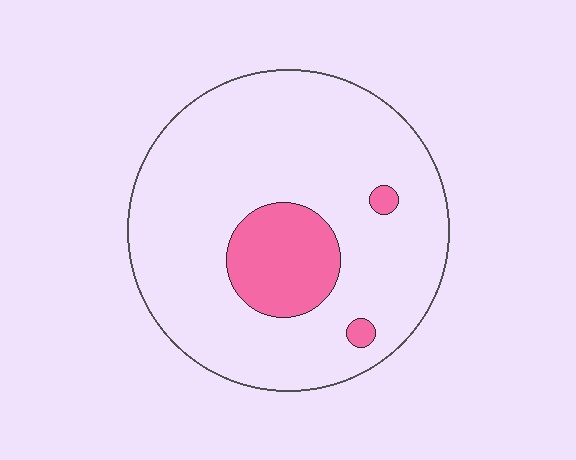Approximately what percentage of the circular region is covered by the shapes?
Approximately 15%.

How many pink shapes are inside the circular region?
3.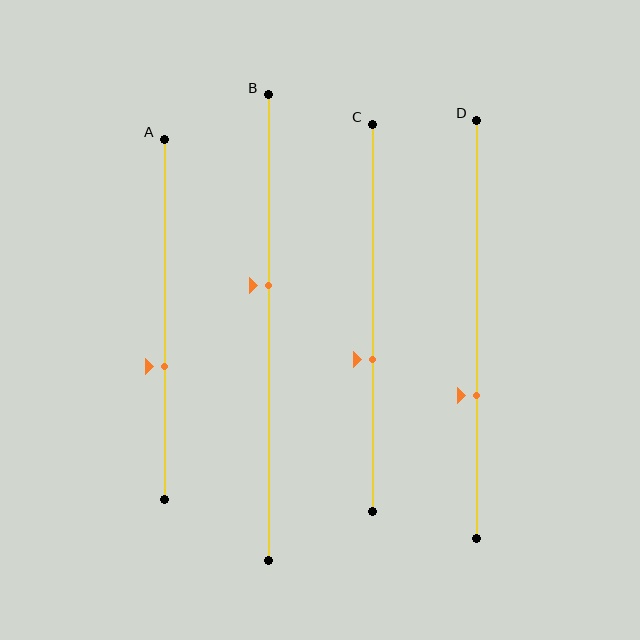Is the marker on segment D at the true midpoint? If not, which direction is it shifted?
No, the marker on segment D is shifted downward by about 16% of the segment length.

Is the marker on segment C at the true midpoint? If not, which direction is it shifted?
No, the marker on segment C is shifted downward by about 11% of the segment length.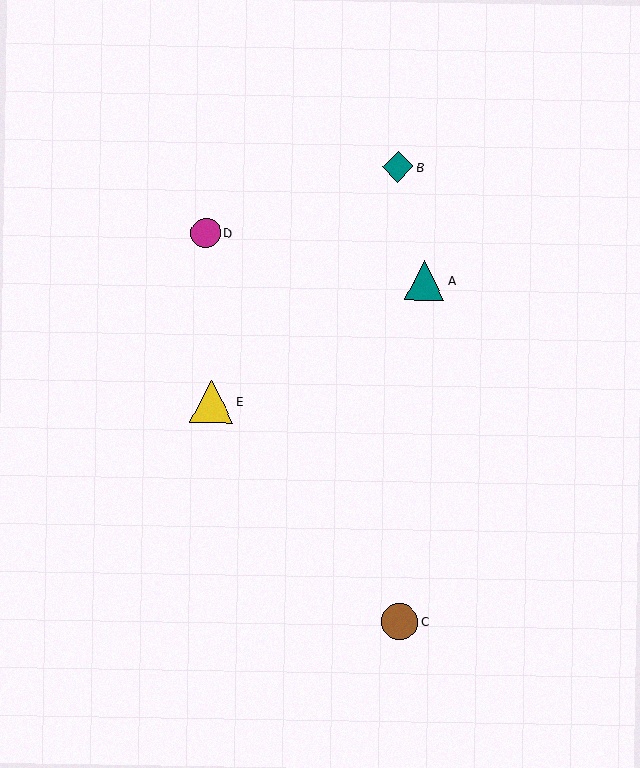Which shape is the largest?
The yellow triangle (labeled E) is the largest.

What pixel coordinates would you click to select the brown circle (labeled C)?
Click at (400, 622) to select the brown circle C.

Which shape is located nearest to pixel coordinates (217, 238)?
The magenta circle (labeled D) at (206, 233) is nearest to that location.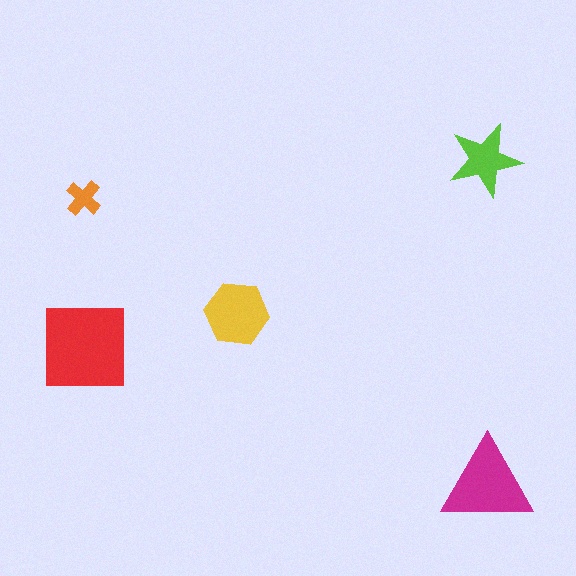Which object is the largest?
The red square.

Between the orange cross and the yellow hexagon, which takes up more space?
The yellow hexagon.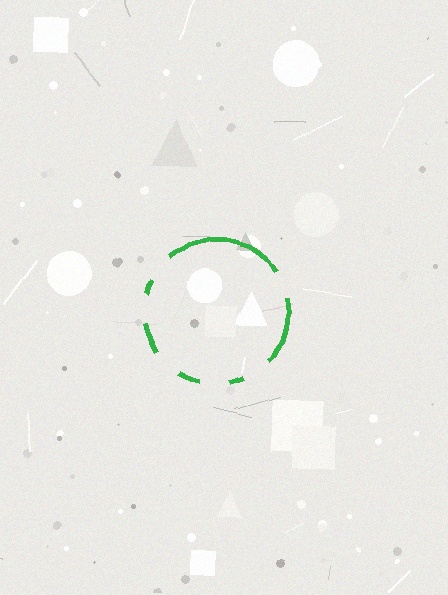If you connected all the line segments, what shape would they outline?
They would outline a circle.